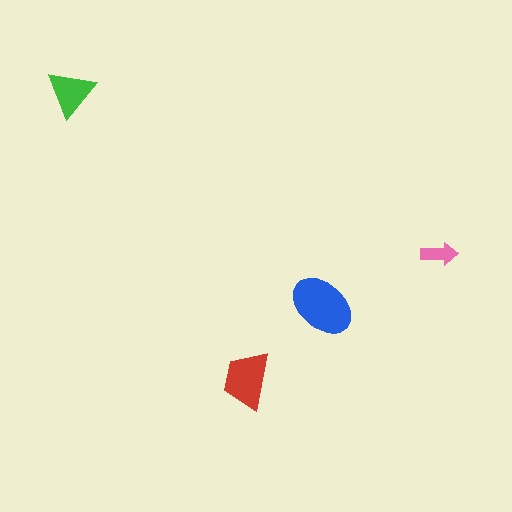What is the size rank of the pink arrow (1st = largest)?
4th.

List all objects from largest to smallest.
The blue ellipse, the red trapezoid, the green triangle, the pink arrow.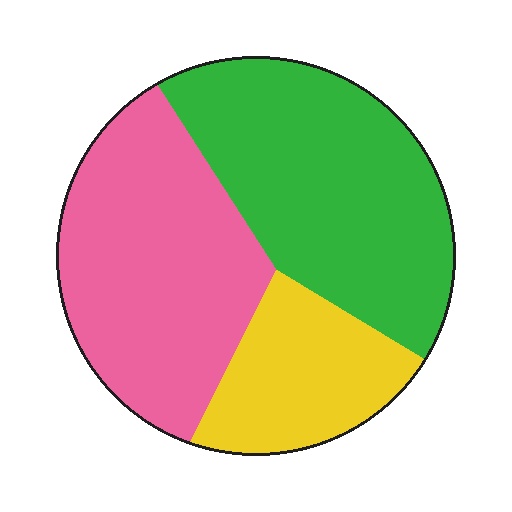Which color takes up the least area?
Yellow, at roughly 20%.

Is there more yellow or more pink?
Pink.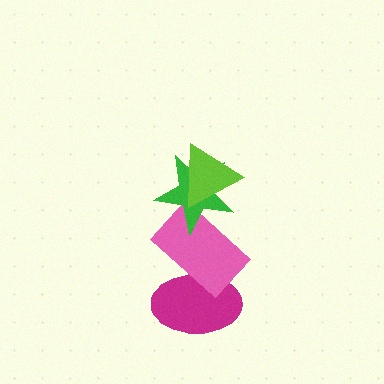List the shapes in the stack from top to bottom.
From top to bottom: the lime triangle, the green star, the pink rectangle, the magenta ellipse.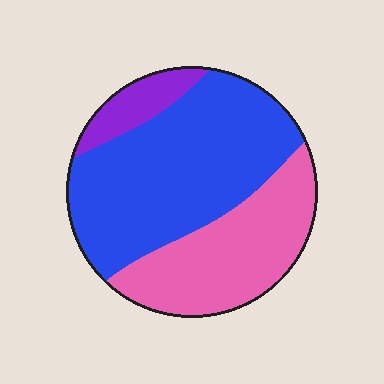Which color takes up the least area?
Purple, at roughly 10%.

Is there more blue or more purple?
Blue.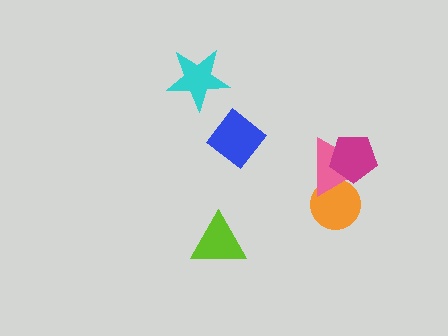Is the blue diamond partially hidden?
No, no other shape covers it.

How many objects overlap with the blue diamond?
0 objects overlap with the blue diamond.